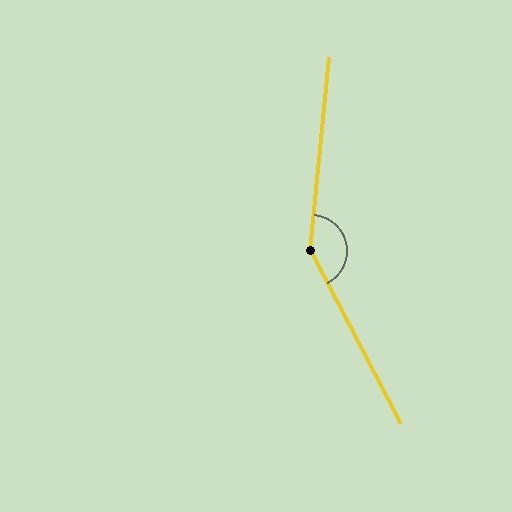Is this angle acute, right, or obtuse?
It is obtuse.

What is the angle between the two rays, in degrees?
Approximately 147 degrees.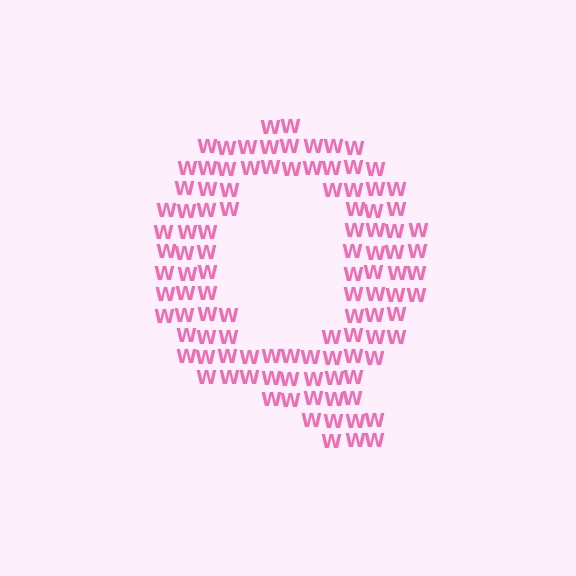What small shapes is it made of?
It is made of small letter W's.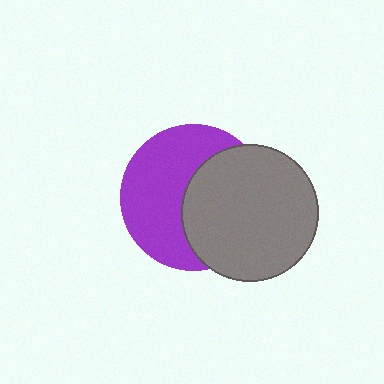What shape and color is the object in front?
The object in front is a gray circle.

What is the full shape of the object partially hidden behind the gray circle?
The partially hidden object is a purple circle.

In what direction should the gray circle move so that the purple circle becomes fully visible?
The gray circle should move right. That is the shortest direction to clear the overlap and leave the purple circle fully visible.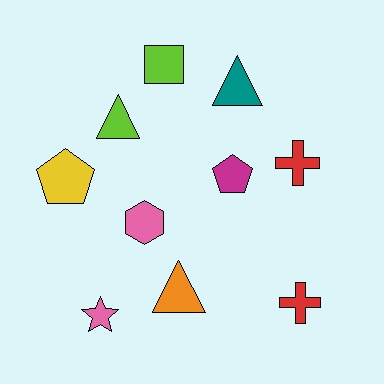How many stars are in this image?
There is 1 star.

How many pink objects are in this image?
There are 2 pink objects.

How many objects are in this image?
There are 10 objects.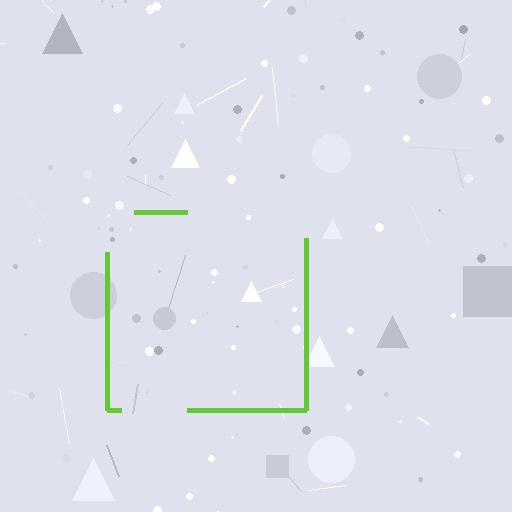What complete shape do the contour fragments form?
The contour fragments form a square.